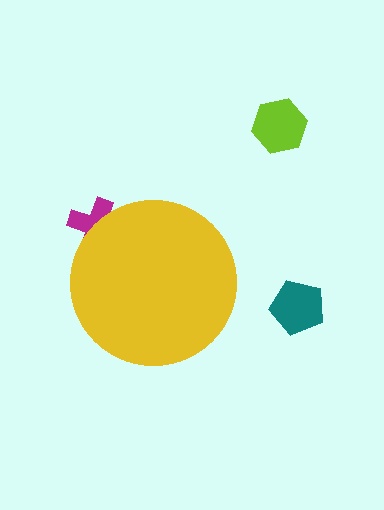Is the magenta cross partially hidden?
Yes, the magenta cross is partially hidden behind the yellow circle.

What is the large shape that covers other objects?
A yellow circle.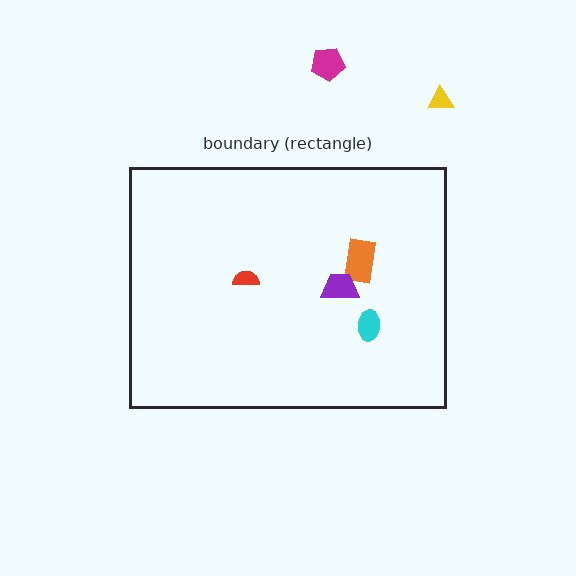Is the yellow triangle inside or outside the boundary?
Outside.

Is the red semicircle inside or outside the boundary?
Inside.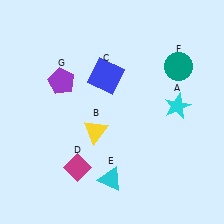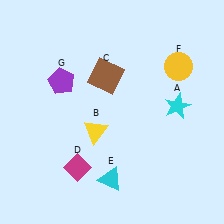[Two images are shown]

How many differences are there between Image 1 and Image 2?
There are 2 differences between the two images.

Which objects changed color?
C changed from blue to brown. F changed from teal to yellow.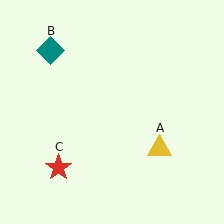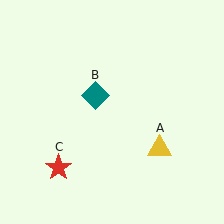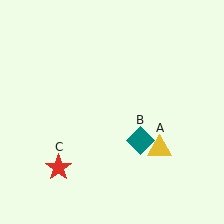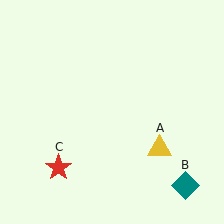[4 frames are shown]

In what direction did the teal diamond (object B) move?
The teal diamond (object B) moved down and to the right.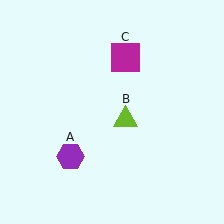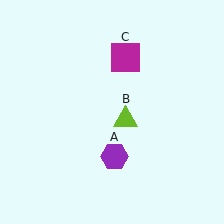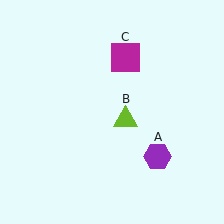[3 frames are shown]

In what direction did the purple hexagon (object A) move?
The purple hexagon (object A) moved right.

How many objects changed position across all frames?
1 object changed position: purple hexagon (object A).